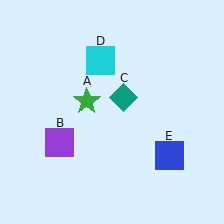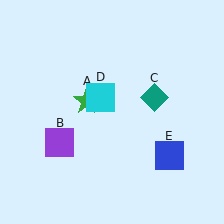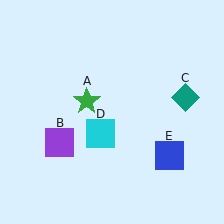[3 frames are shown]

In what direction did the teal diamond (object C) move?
The teal diamond (object C) moved right.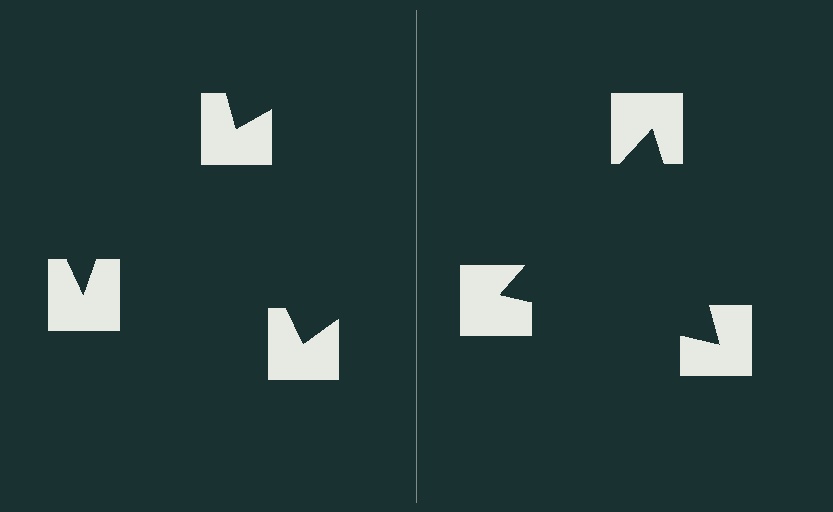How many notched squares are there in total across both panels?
6 — 3 on each side.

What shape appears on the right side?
An illusory triangle.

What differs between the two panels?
The notched squares are positioned identically on both sides; only the wedge orientations differ. On the right they align to a triangle; on the left they are misaligned.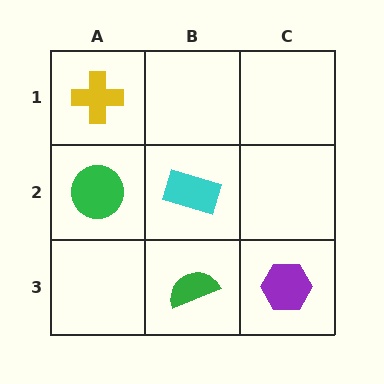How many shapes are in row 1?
1 shape.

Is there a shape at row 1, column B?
No, that cell is empty.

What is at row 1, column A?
A yellow cross.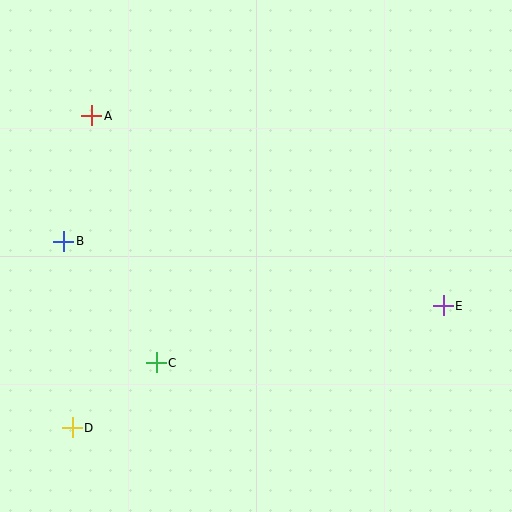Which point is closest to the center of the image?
Point C at (156, 363) is closest to the center.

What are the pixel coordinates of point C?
Point C is at (156, 363).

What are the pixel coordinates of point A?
Point A is at (92, 116).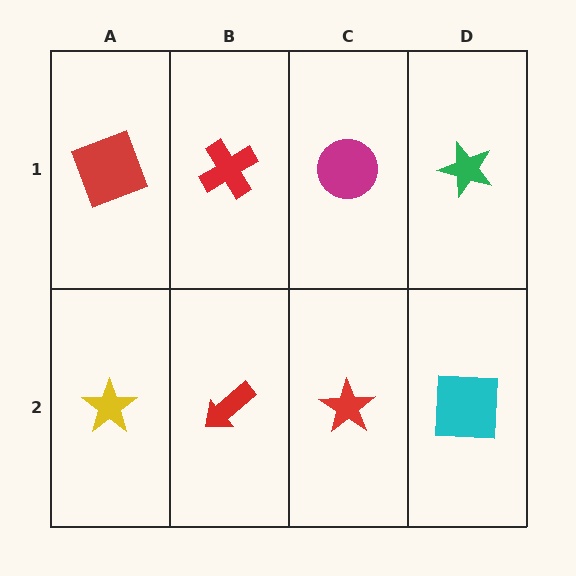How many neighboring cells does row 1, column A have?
2.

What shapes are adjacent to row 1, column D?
A cyan square (row 2, column D), a magenta circle (row 1, column C).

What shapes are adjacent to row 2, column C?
A magenta circle (row 1, column C), a red arrow (row 2, column B), a cyan square (row 2, column D).